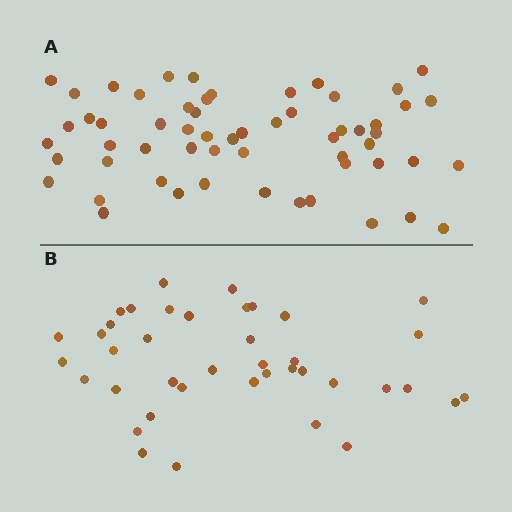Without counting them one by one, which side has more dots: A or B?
Region A (the top region) has more dots.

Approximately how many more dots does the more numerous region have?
Region A has approximately 20 more dots than region B.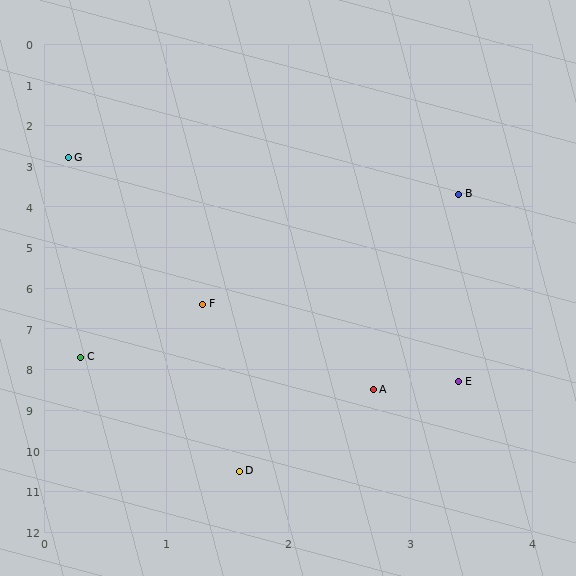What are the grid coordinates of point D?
Point D is at approximately (1.6, 10.5).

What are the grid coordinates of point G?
Point G is at approximately (0.2, 2.8).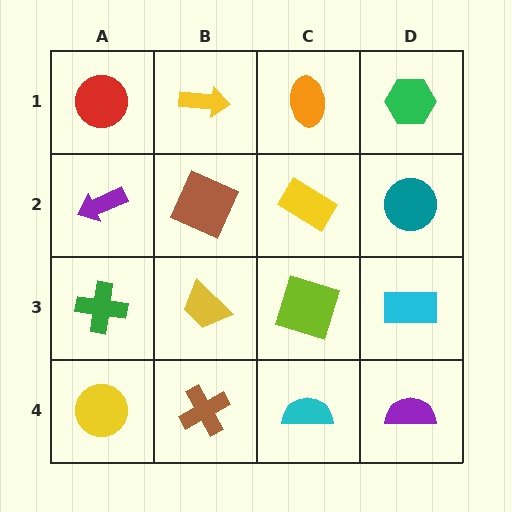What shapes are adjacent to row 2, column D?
A green hexagon (row 1, column D), a cyan rectangle (row 3, column D), a yellow rectangle (row 2, column C).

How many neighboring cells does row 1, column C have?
3.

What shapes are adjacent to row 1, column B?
A brown square (row 2, column B), a red circle (row 1, column A), an orange ellipse (row 1, column C).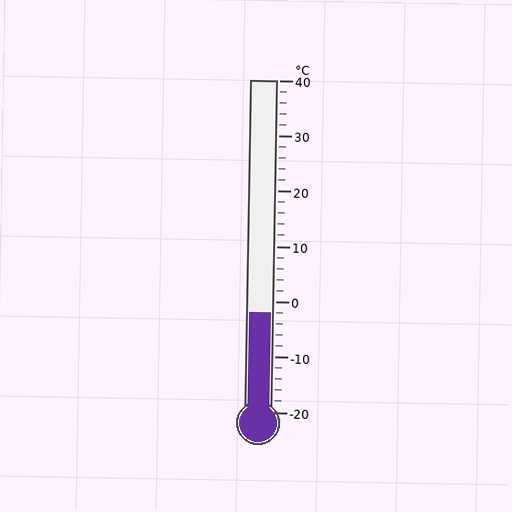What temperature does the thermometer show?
The thermometer shows approximately -2°C.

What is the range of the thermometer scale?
The thermometer scale ranges from -20°C to 40°C.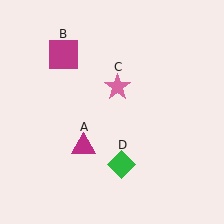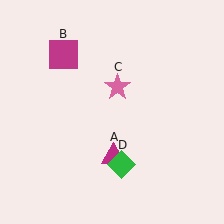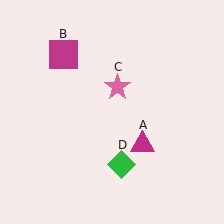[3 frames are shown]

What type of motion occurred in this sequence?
The magenta triangle (object A) rotated counterclockwise around the center of the scene.